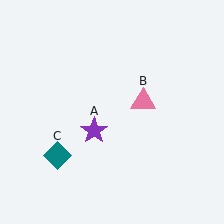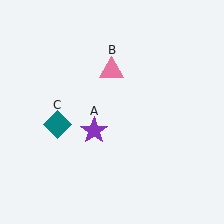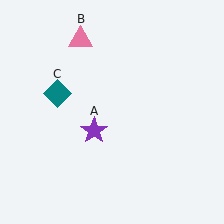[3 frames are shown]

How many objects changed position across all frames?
2 objects changed position: pink triangle (object B), teal diamond (object C).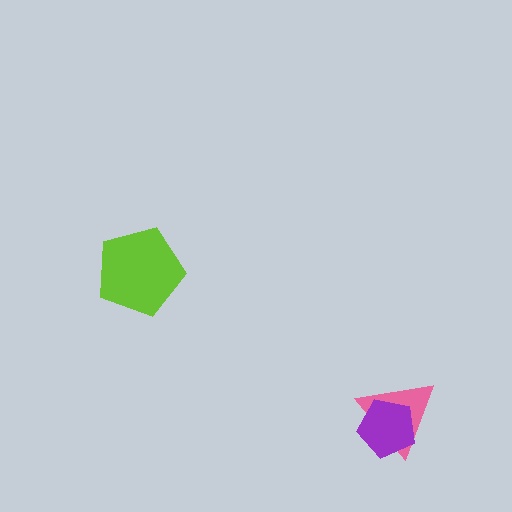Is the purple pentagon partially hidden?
No, no other shape covers it.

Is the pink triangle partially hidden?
Yes, it is partially covered by another shape.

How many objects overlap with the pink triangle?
1 object overlaps with the pink triangle.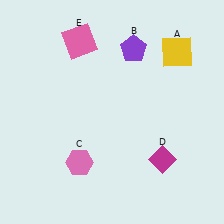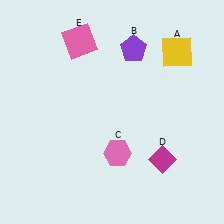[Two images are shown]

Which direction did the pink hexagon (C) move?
The pink hexagon (C) moved right.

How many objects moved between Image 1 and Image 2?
1 object moved between the two images.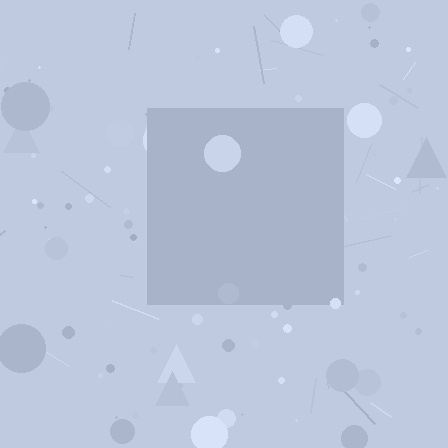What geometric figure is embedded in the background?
A square is embedded in the background.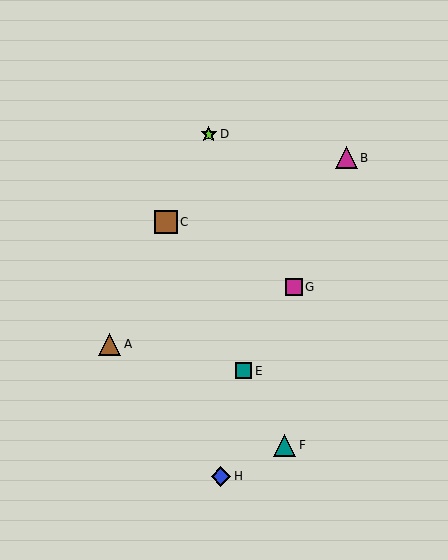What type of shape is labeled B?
Shape B is a magenta triangle.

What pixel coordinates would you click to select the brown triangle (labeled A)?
Click at (109, 344) to select the brown triangle A.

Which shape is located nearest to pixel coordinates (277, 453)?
The teal triangle (labeled F) at (285, 445) is nearest to that location.